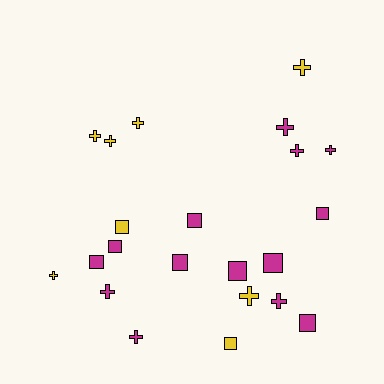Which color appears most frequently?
Magenta, with 14 objects.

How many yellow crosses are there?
There are 6 yellow crosses.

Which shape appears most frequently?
Cross, with 12 objects.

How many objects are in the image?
There are 22 objects.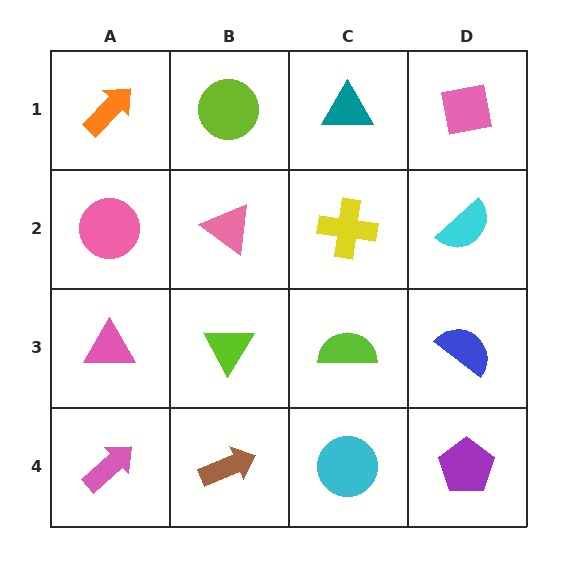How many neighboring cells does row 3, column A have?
3.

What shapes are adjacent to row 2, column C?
A teal triangle (row 1, column C), a lime semicircle (row 3, column C), a pink triangle (row 2, column B), a cyan semicircle (row 2, column D).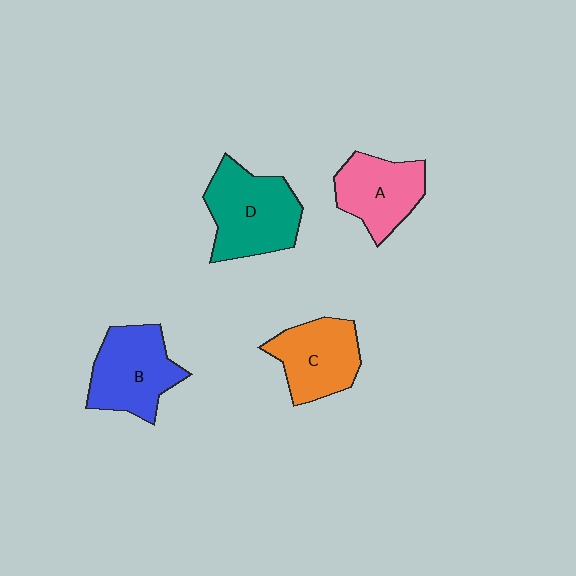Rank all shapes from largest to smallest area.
From largest to smallest: D (teal), B (blue), C (orange), A (pink).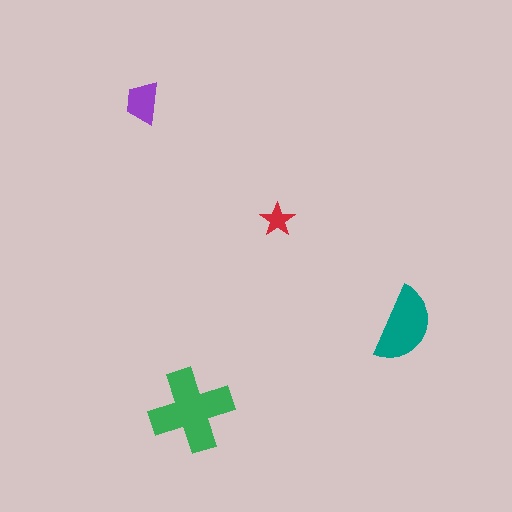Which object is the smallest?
The red star.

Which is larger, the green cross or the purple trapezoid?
The green cross.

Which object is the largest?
The green cross.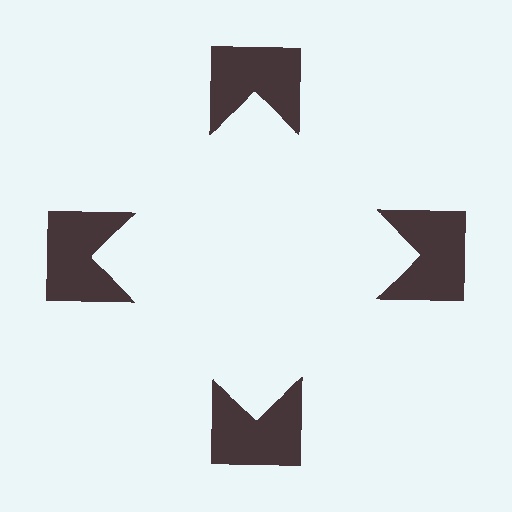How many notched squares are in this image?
There are 4 — one at each vertex of the illusory square.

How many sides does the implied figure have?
4 sides.